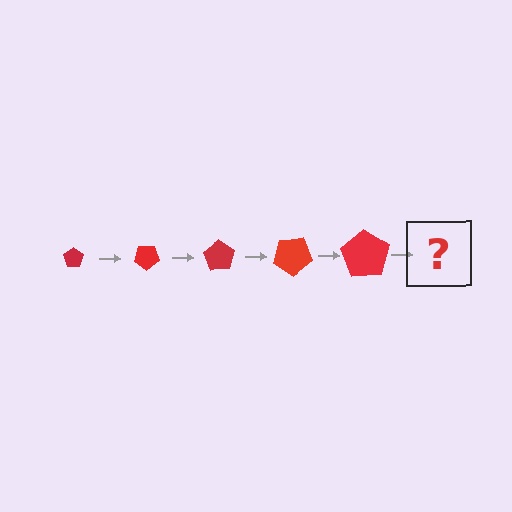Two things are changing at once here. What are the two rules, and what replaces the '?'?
The two rules are that the pentagon grows larger each step and it rotates 35 degrees each step. The '?' should be a pentagon, larger than the previous one and rotated 175 degrees from the start.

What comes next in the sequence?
The next element should be a pentagon, larger than the previous one and rotated 175 degrees from the start.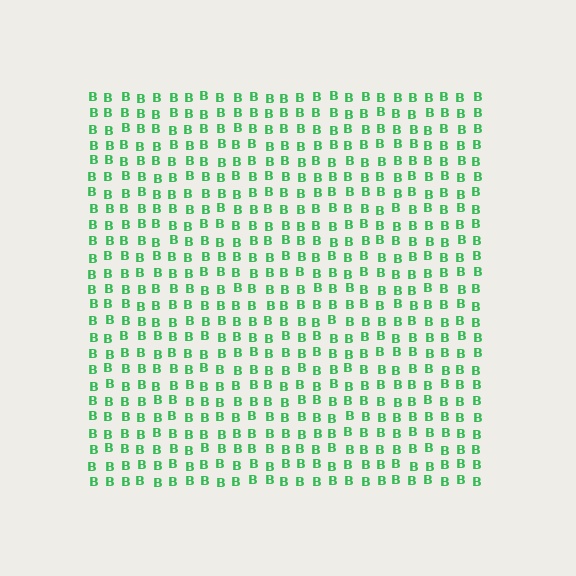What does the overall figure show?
The overall figure shows a square.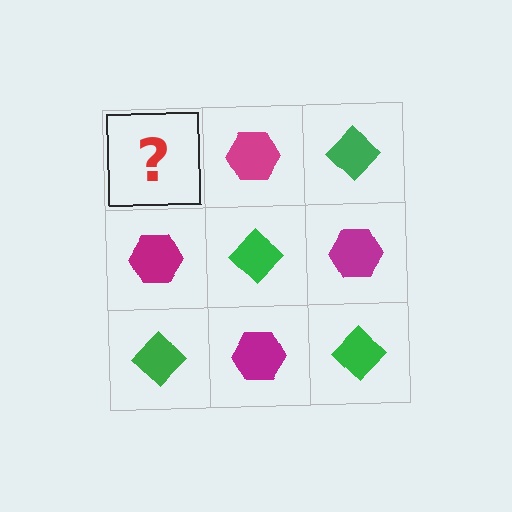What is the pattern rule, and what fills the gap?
The rule is that it alternates green diamond and magenta hexagon in a checkerboard pattern. The gap should be filled with a green diamond.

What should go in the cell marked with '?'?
The missing cell should contain a green diamond.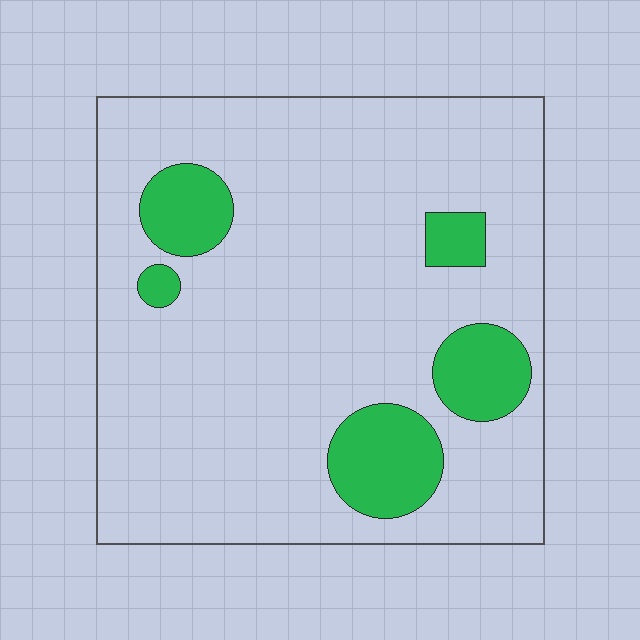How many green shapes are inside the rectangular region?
5.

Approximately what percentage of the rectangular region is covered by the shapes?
Approximately 15%.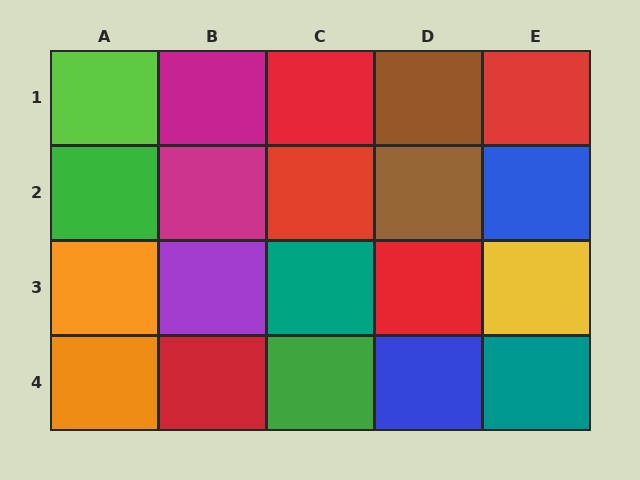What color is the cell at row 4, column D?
Blue.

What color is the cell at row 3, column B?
Purple.